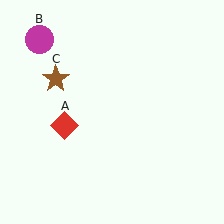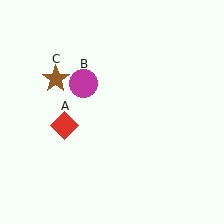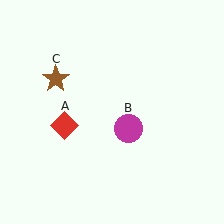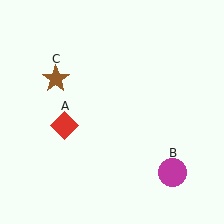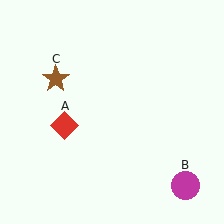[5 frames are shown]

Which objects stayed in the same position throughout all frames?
Red diamond (object A) and brown star (object C) remained stationary.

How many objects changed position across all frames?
1 object changed position: magenta circle (object B).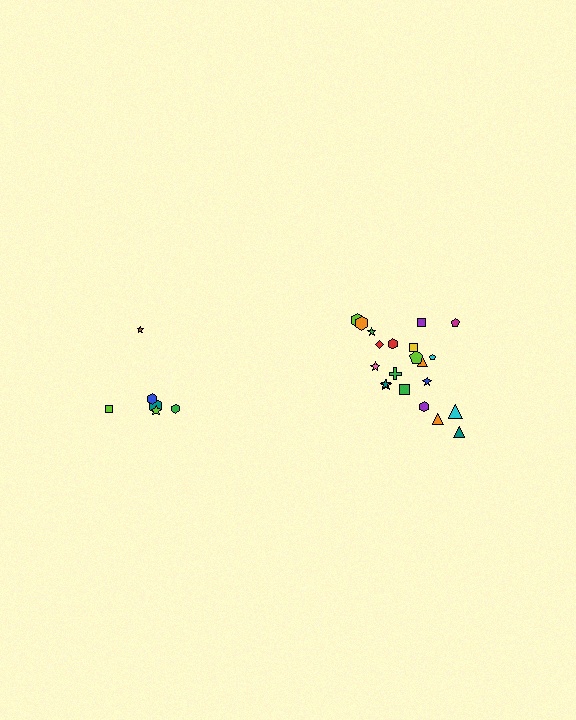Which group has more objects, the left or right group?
The right group.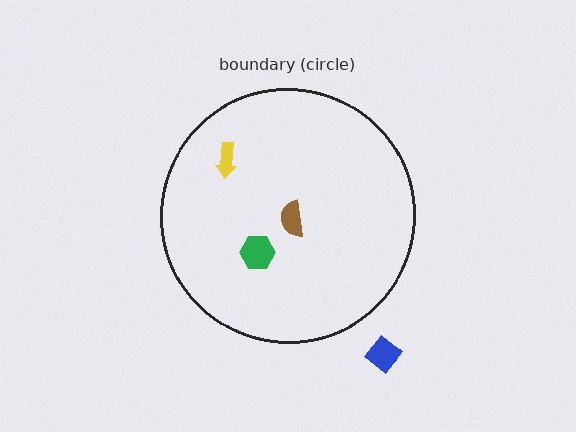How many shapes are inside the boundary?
3 inside, 1 outside.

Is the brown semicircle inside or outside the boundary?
Inside.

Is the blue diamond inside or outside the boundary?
Outside.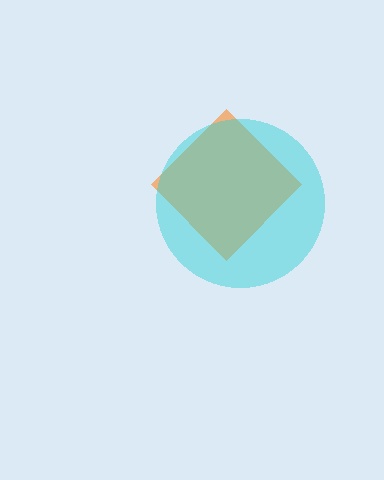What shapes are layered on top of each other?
The layered shapes are: an orange diamond, a cyan circle.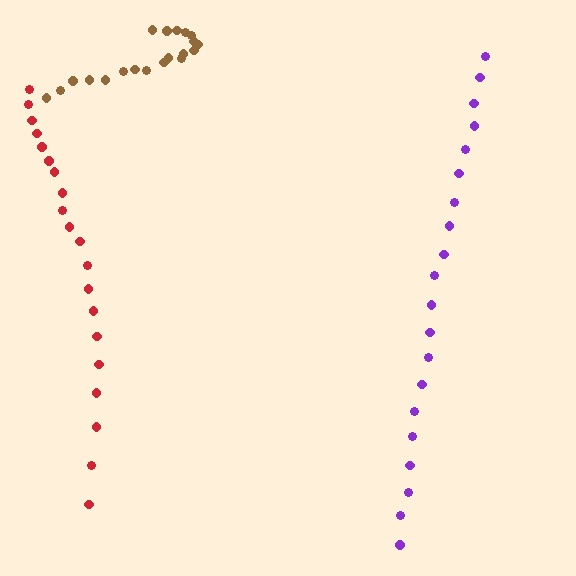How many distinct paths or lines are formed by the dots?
There are 3 distinct paths.